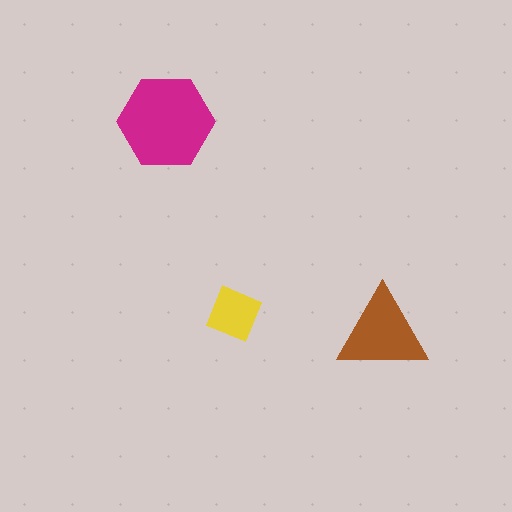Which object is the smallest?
The yellow square.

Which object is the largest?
The magenta hexagon.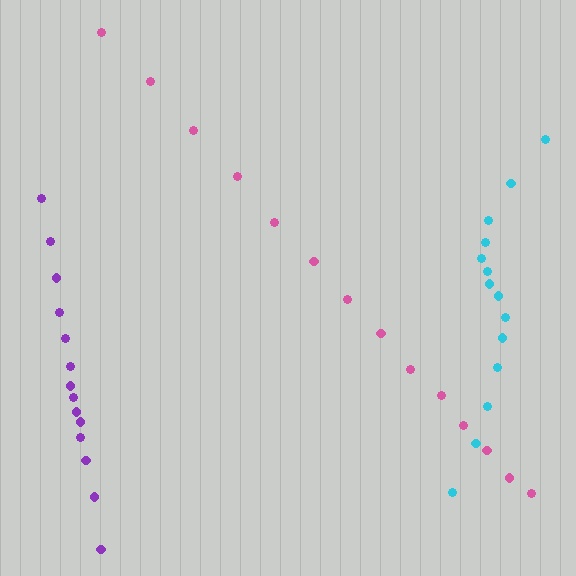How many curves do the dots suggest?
There are 3 distinct paths.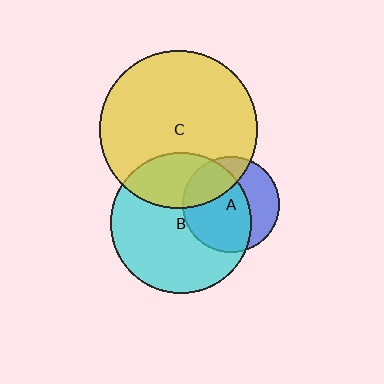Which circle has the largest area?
Circle C (yellow).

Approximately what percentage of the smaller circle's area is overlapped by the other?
Approximately 65%.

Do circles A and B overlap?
Yes.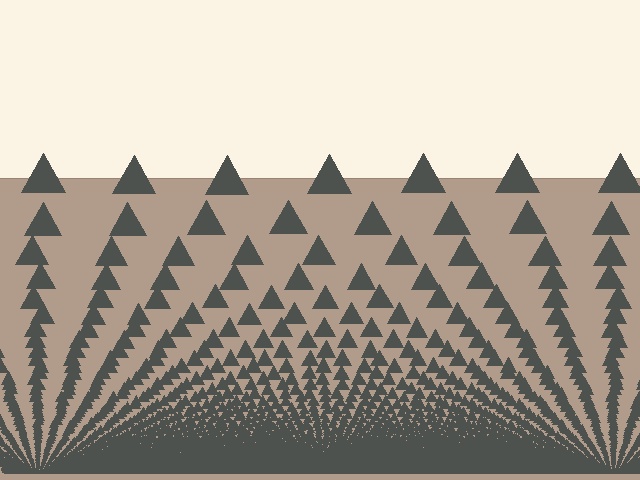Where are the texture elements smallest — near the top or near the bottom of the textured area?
Near the bottom.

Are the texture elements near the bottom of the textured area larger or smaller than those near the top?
Smaller. The gradient is inverted — elements near the bottom are smaller and denser.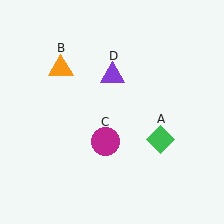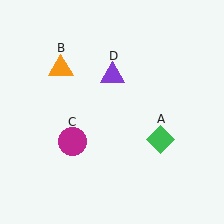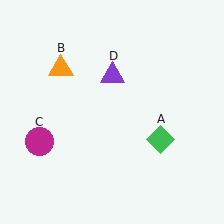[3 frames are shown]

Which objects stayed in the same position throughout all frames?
Green diamond (object A) and orange triangle (object B) and purple triangle (object D) remained stationary.